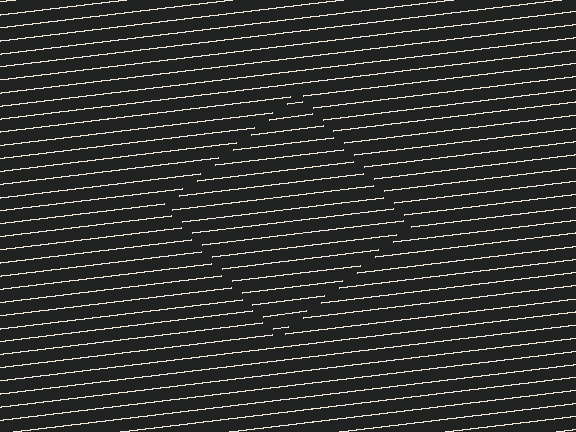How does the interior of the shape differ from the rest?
The interior of the shape contains the same grating, shifted by half a period — the contour is defined by the phase discontinuity where line-ends from the inner and outer gratings abut.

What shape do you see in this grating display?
An illusory square. The interior of the shape contains the same grating, shifted by half a period — the contour is defined by the phase discontinuity where line-ends from the inner and outer gratings abut.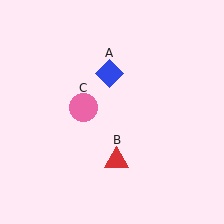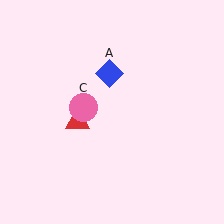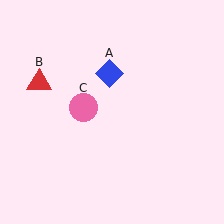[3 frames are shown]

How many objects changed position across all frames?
1 object changed position: red triangle (object B).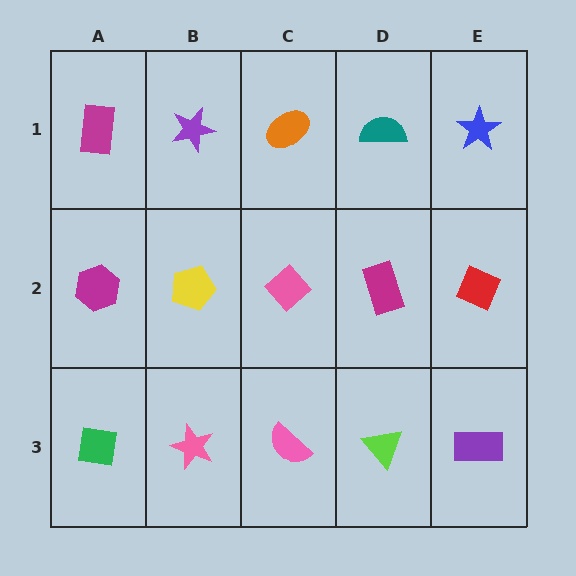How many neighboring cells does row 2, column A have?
3.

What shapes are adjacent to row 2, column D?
A teal semicircle (row 1, column D), a lime triangle (row 3, column D), a pink diamond (row 2, column C), a red diamond (row 2, column E).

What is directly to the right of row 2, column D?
A red diamond.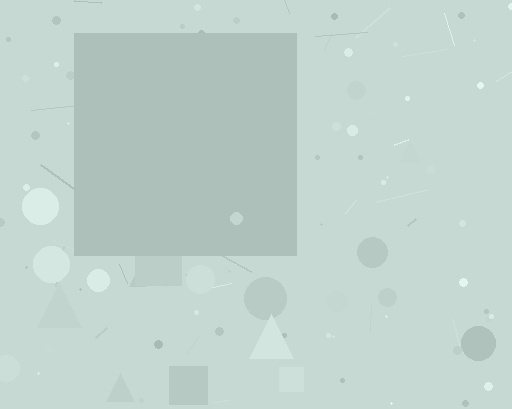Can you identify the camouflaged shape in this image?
The camouflaged shape is a square.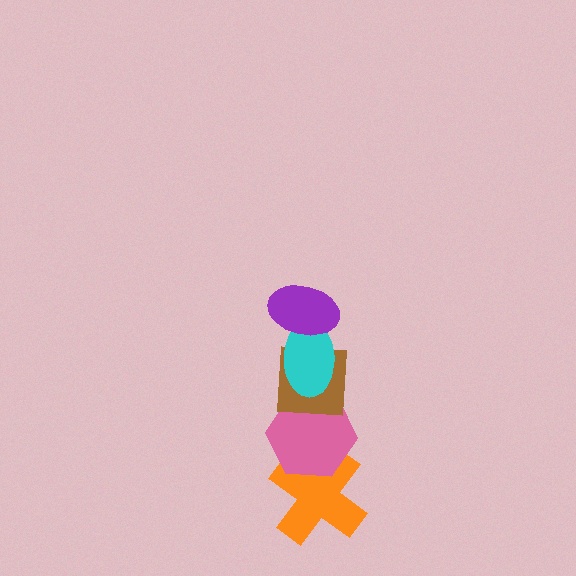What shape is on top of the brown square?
The cyan ellipse is on top of the brown square.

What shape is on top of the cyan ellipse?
The purple ellipse is on top of the cyan ellipse.